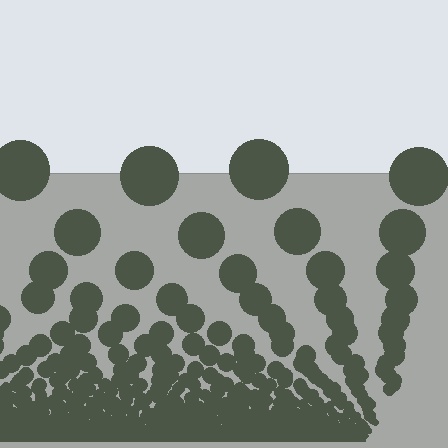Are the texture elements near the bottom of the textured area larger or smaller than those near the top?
Smaller. The gradient is inverted — elements near the bottom are smaller and denser.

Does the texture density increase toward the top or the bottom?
Density increases toward the bottom.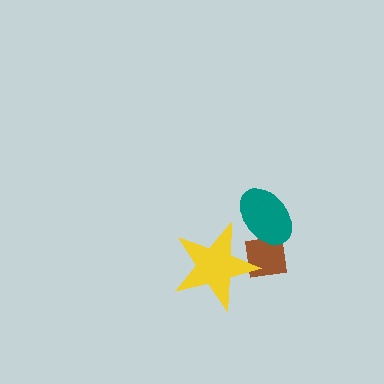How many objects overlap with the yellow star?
1 object overlaps with the yellow star.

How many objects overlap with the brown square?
2 objects overlap with the brown square.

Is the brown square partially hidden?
Yes, it is partially covered by another shape.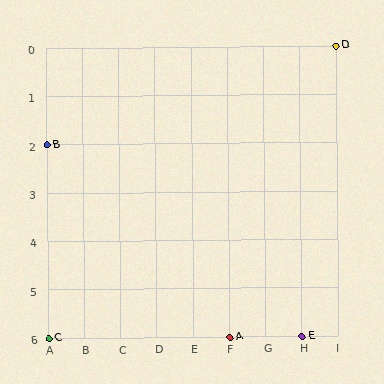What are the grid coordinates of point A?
Point A is at grid coordinates (F, 6).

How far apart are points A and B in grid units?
Points A and B are 5 columns and 4 rows apart (about 6.4 grid units diagonally).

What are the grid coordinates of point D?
Point D is at grid coordinates (I, 0).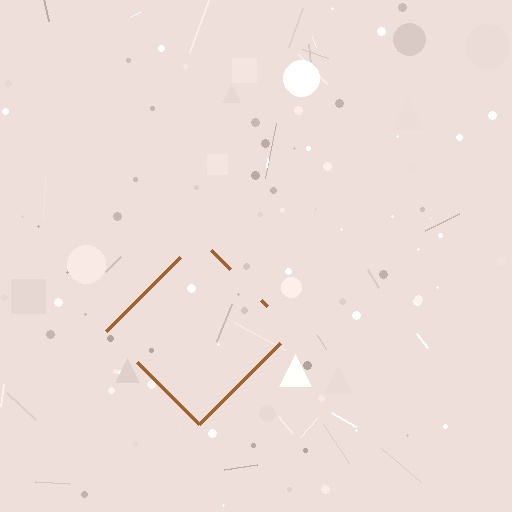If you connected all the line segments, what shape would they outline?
They would outline a diamond.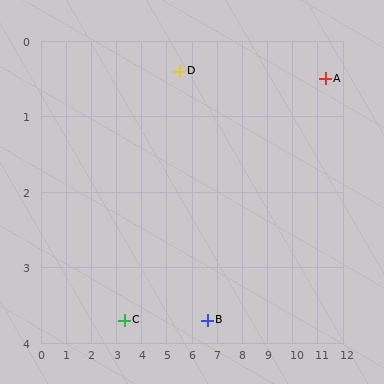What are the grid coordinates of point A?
Point A is at approximately (11.3, 0.5).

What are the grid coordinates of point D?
Point D is at approximately (5.5, 0.4).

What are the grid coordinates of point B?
Point B is at approximately (6.6, 3.7).